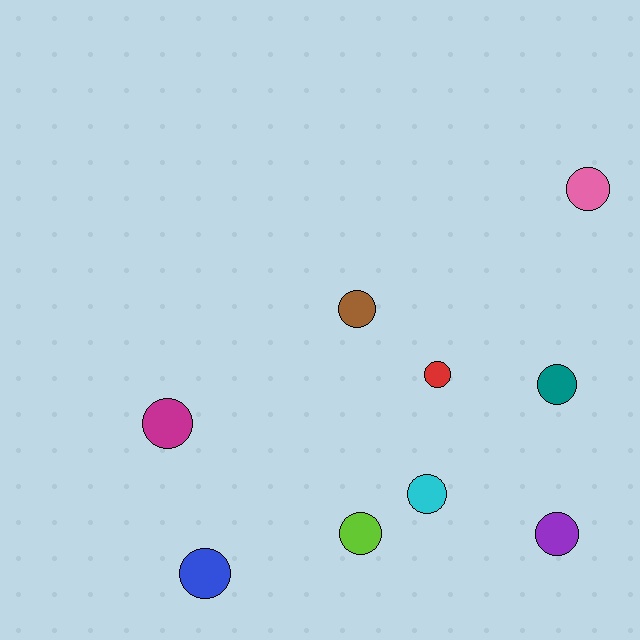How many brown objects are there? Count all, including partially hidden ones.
There is 1 brown object.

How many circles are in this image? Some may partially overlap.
There are 9 circles.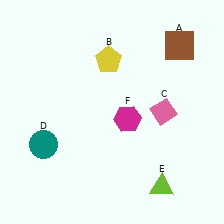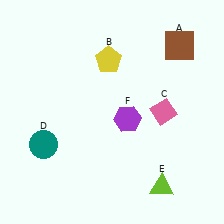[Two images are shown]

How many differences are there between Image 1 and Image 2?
There is 1 difference between the two images.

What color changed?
The hexagon (F) changed from magenta in Image 1 to purple in Image 2.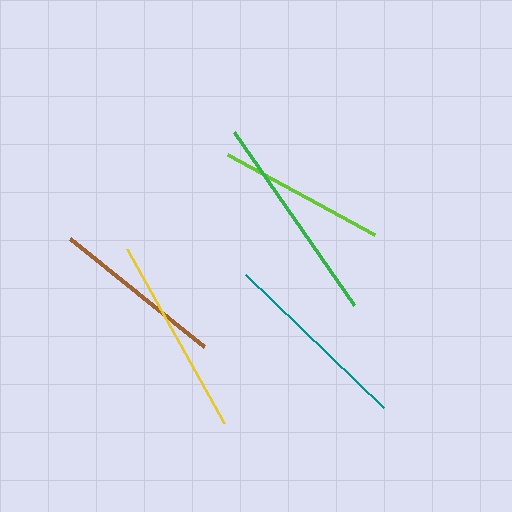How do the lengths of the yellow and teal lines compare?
The yellow and teal lines are approximately the same length.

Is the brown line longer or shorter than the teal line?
The teal line is longer than the brown line.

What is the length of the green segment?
The green segment is approximately 211 pixels long.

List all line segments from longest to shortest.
From longest to shortest: green, yellow, teal, brown, lime.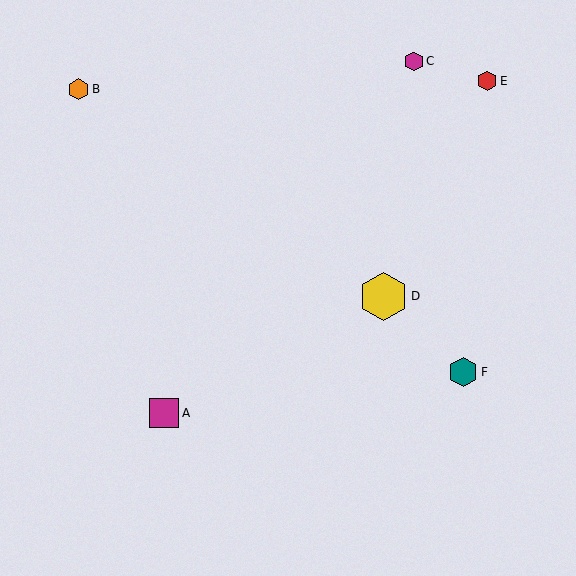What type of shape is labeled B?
Shape B is an orange hexagon.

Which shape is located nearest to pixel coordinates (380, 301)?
The yellow hexagon (labeled D) at (384, 296) is nearest to that location.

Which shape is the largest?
The yellow hexagon (labeled D) is the largest.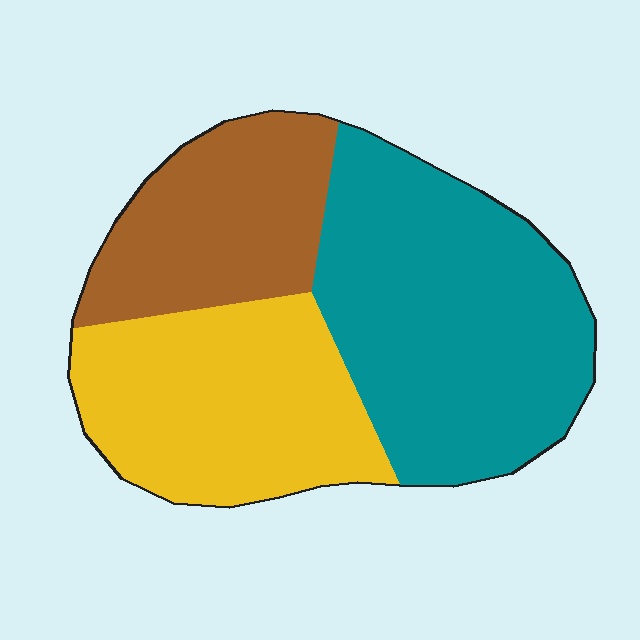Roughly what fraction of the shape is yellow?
Yellow covers around 30% of the shape.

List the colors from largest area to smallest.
From largest to smallest: teal, yellow, brown.